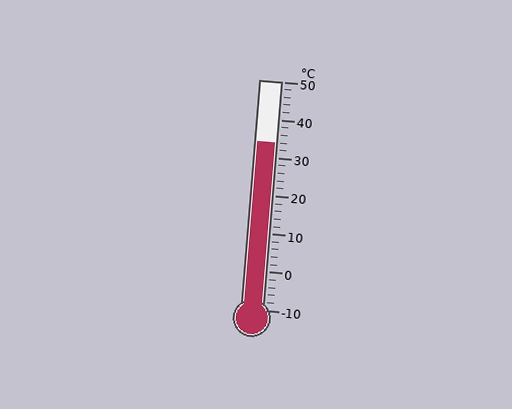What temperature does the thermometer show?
The thermometer shows approximately 34°C.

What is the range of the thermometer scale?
The thermometer scale ranges from -10°C to 50°C.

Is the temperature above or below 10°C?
The temperature is above 10°C.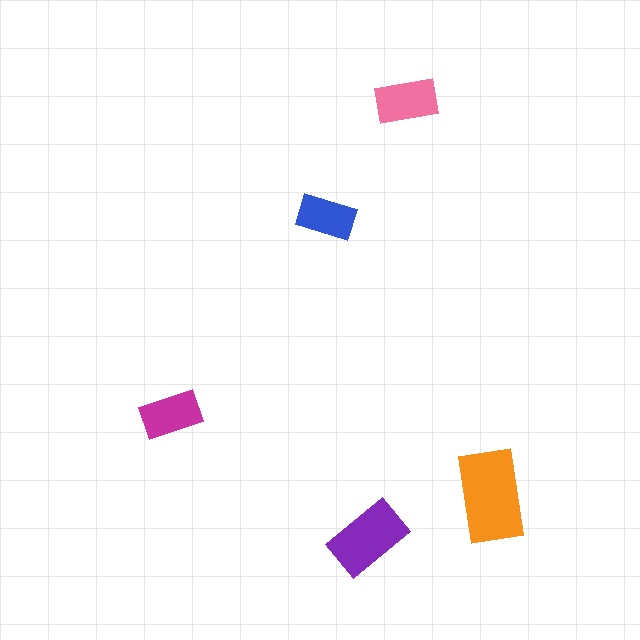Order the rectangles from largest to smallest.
the orange one, the purple one, the pink one, the magenta one, the blue one.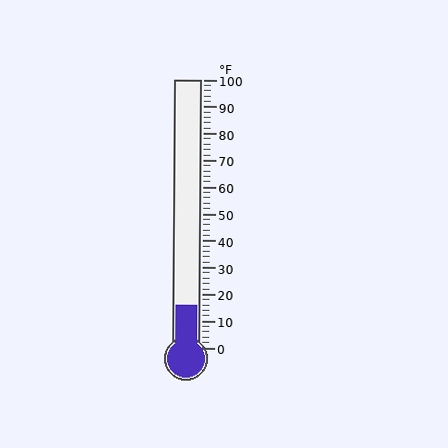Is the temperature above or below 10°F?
The temperature is above 10°F.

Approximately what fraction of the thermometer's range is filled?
The thermometer is filled to approximately 15% of its range.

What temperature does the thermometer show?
The thermometer shows approximately 16°F.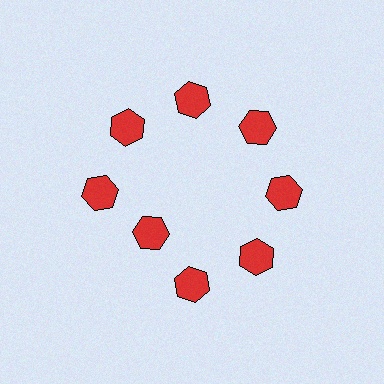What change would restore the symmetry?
The symmetry would be restored by moving it outward, back onto the ring so that all 8 hexagons sit at equal angles and equal distance from the center.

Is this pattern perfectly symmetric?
No. The 8 red hexagons are arranged in a ring, but one element near the 8 o'clock position is pulled inward toward the center, breaking the 8-fold rotational symmetry.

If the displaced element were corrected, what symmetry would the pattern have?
It would have 8-fold rotational symmetry — the pattern would map onto itself every 45 degrees.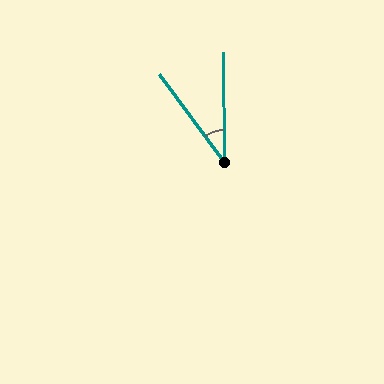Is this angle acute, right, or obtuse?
It is acute.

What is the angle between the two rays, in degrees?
Approximately 36 degrees.